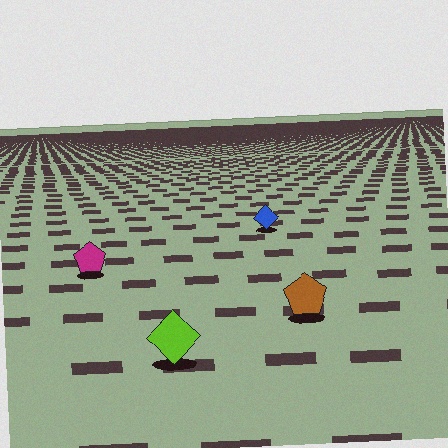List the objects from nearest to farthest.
From nearest to farthest: the lime diamond, the brown pentagon, the magenta pentagon, the blue diamond.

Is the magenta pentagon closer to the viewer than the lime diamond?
No. The lime diamond is closer — you can tell from the texture gradient: the ground texture is coarser near it.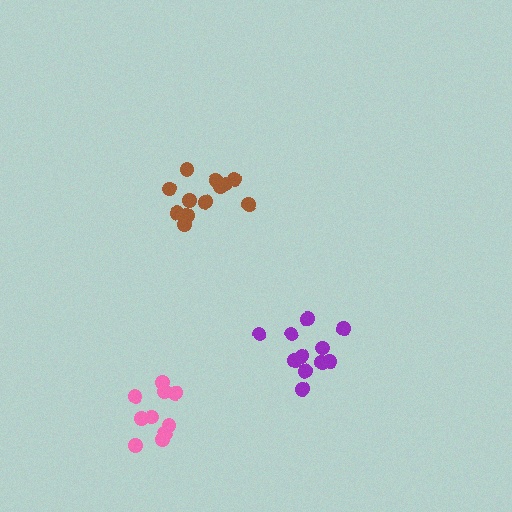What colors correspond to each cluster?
The clusters are colored: purple, brown, pink.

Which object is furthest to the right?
The purple cluster is rightmost.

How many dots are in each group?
Group 1: 11 dots, Group 2: 12 dots, Group 3: 10 dots (33 total).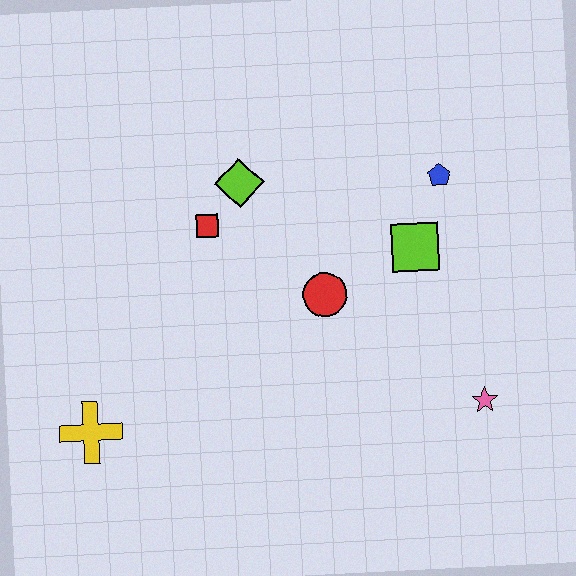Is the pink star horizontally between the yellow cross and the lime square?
No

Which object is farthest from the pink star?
The yellow cross is farthest from the pink star.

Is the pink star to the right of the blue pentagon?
Yes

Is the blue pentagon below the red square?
No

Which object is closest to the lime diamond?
The red square is closest to the lime diamond.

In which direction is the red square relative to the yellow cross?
The red square is above the yellow cross.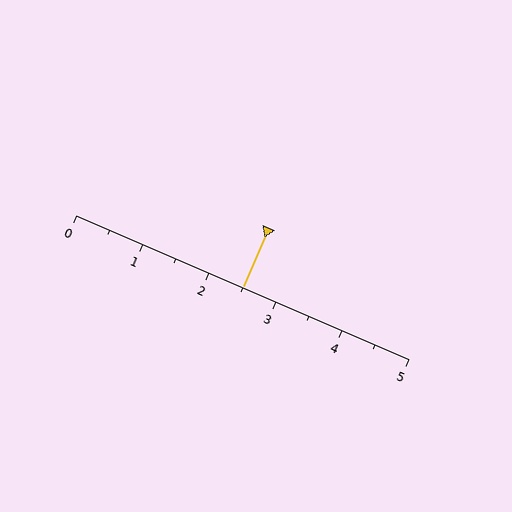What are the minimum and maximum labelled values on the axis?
The axis runs from 0 to 5.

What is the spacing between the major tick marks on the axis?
The major ticks are spaced 1 apart.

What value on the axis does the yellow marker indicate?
The marker indicates approximately 2.5.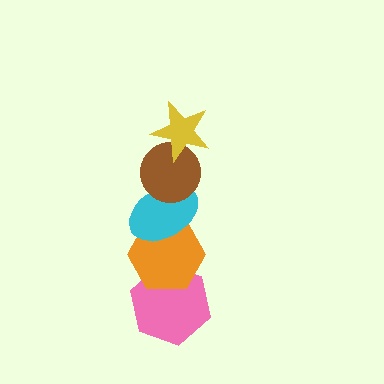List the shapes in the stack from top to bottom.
From top to bottom: the yellow star, the brown circle, the cyan ellipse, the orange hexagon, the pink hexagon.